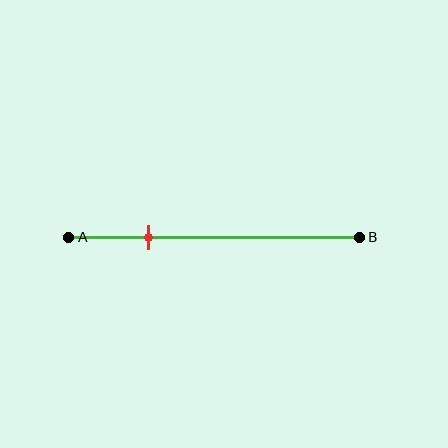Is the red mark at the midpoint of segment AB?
No, the mark is at about 25% from A, not at the 50% midpoint.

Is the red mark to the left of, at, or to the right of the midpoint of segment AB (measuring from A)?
The red mark is to the left of the midpoint of segment AB.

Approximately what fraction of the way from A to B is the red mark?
The red mark is approximately 25% of the way from A to B.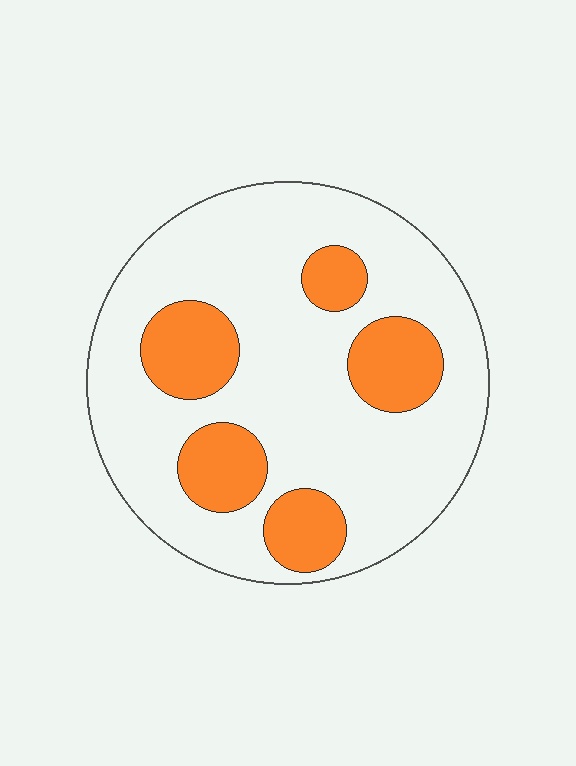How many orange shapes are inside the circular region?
5.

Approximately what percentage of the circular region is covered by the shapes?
Approximately 25%.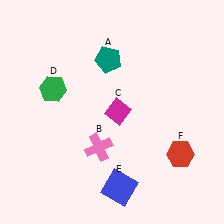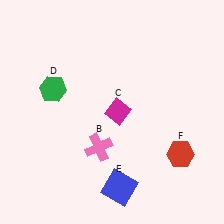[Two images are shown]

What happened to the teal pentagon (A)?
The teal pentagon (A) was removed in Image 2. It was in the top-left area of Image 1.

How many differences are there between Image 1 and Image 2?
There is 1 difference between the two images.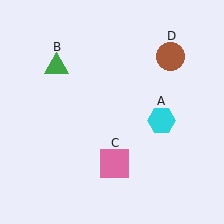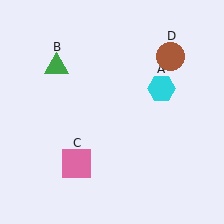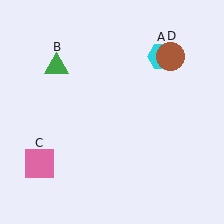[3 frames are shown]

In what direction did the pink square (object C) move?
The pink square (object C) moved left.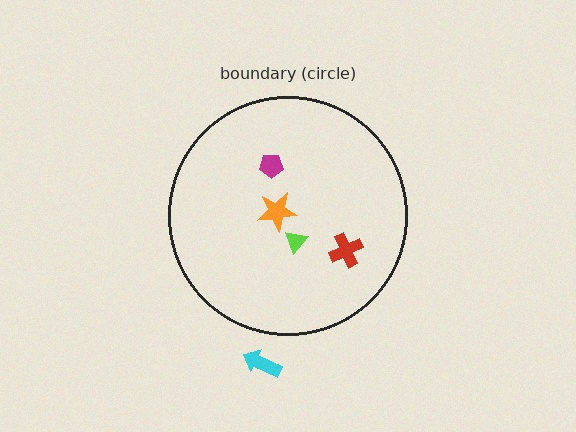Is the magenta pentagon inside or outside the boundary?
Inside.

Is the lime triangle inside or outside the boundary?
Inside.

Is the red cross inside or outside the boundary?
Inside.